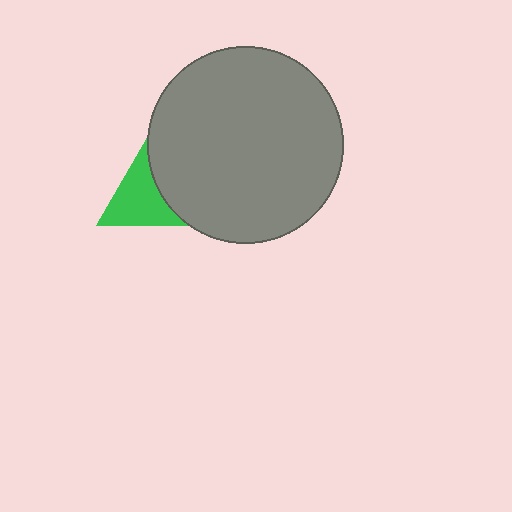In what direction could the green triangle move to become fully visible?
The green triangle could move left. That would shift it out from behind the gray circle entirely.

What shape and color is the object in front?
The object in front is a gray circle.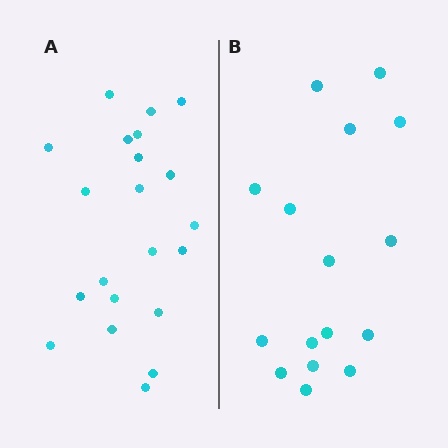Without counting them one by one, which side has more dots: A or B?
Region A (the left region) has more dots.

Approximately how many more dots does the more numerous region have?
Region A has about 5 more dots than region B.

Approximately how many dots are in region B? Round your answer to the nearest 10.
About 20 dots. (The exact count is 16, which rounds to 20.)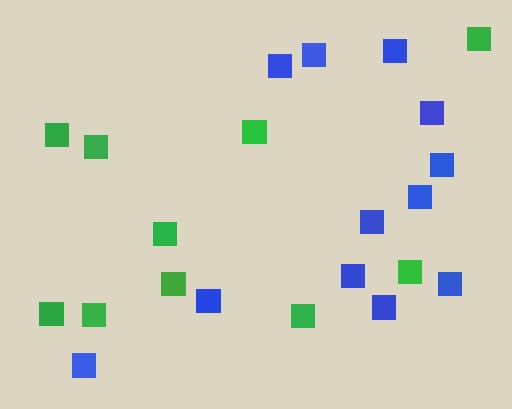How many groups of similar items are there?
There are 2 groups: one group of blue squares (12) and one group of green squares (10).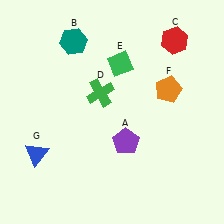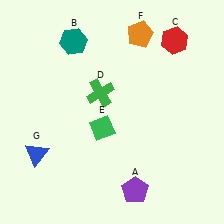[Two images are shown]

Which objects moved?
The objects that moved are: the purple pentagon (A), the green diamond (E), the orange pentagon (F).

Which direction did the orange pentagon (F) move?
The orange pentagon (F) moved up.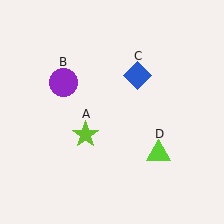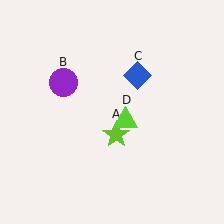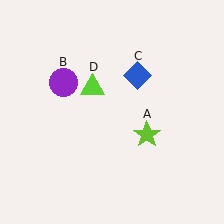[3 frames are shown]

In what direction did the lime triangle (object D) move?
The lime triangle (object D) moved up and to the left.